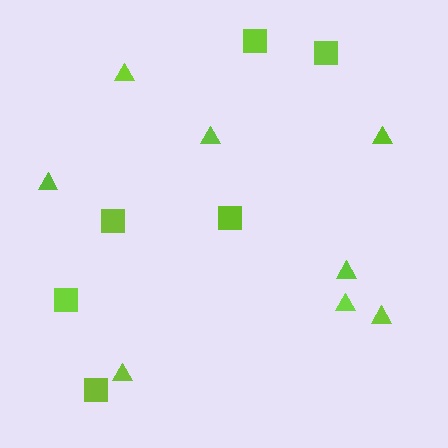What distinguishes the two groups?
There are 2 groups: one group of squares (6) and one group of triangles (8).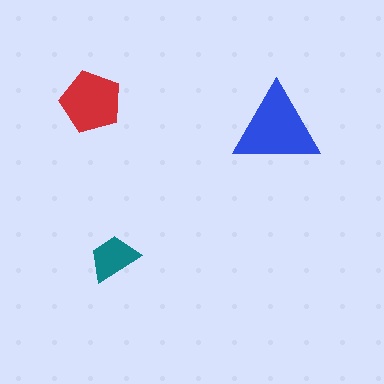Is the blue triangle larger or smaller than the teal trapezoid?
Larger.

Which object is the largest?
The blue triangle.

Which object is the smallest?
The teal trapezoid.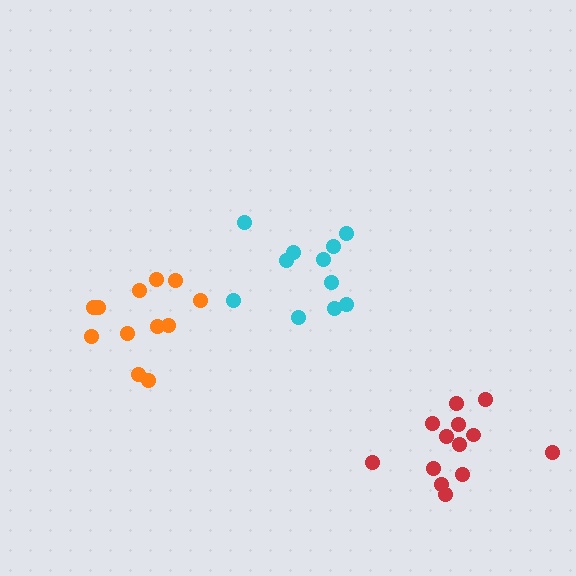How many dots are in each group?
Group 1: 11 dots, Group 2: 12 dots, Group 3: 13 dots (36 total).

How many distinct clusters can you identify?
There are 3 distinct clusters.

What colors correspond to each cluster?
The clusters are colored: cyan, orange, red.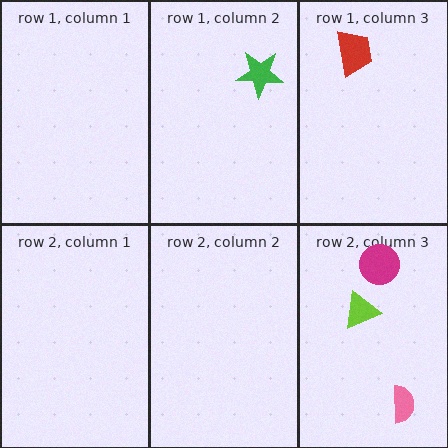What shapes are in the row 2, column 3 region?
The lime triangle, the pink semicircle, the magenta circle.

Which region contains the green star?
The row 1, column 2 region.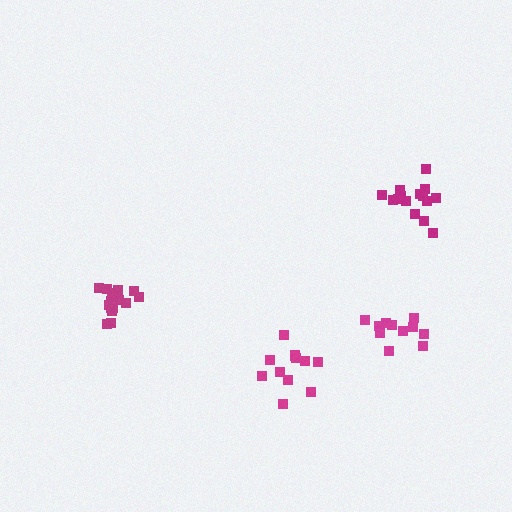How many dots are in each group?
Group 1: 11 dots, Group 2: 17 dots, Group 3: 12 dots, Group 4: 15 dots (55 total).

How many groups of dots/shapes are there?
There are 4 groups.